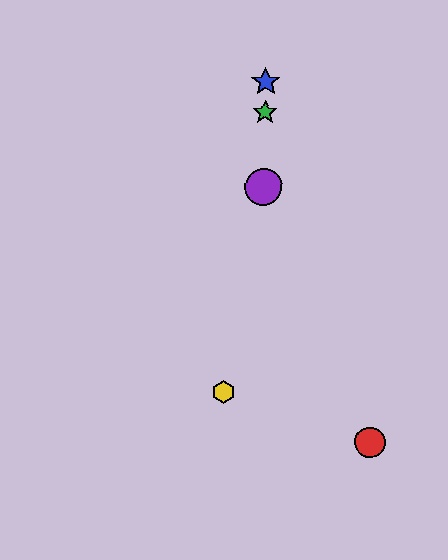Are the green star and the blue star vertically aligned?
Yes, both are at x≈265.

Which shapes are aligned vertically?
The blue star, the green star, the purple circle are aligned vertically.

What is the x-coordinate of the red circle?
The red circle is at x≈370.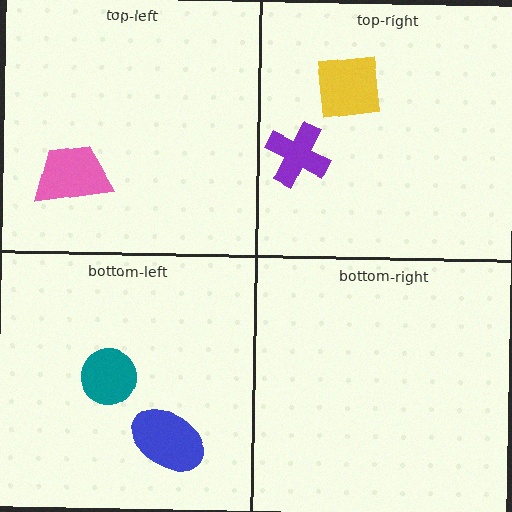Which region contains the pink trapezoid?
The top-left region.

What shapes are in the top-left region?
The pink trapezoid.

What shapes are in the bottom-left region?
The teal circle, the blue ellipse.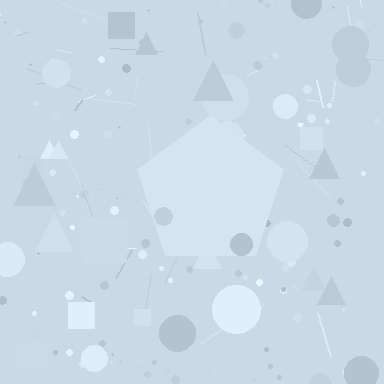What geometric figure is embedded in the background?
A pentagon is embedded in the background.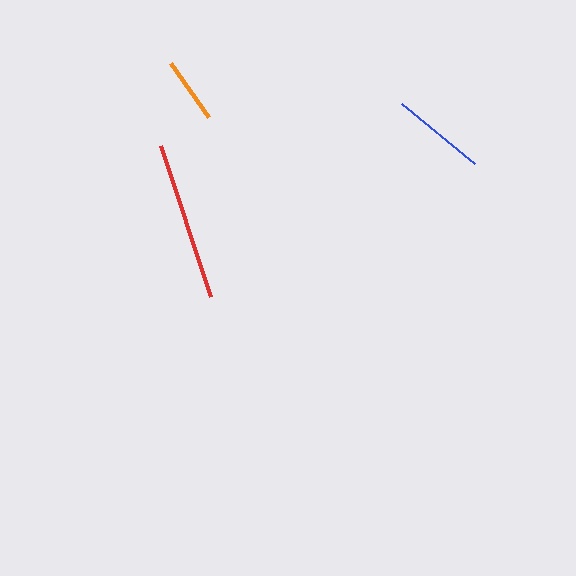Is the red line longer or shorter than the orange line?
The red line is longer than the orange line.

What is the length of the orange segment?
The orange segment is approximately 65 pixels long.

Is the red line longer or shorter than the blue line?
The red line is longer than the blue line.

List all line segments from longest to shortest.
From longest to shortest: red, blue, orange.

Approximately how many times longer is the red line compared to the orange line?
The red line is approximately 2.4 times the length of the orange line.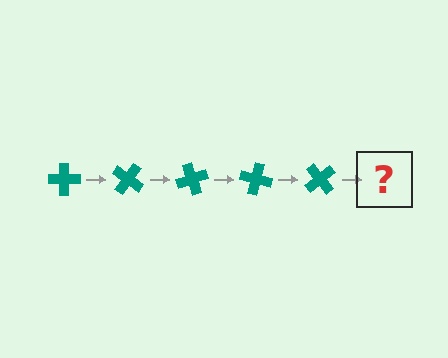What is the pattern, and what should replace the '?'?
The pattern is that the cross rotates 35 degrees each step. The '?' should be a teal cross rotated 175 degrees.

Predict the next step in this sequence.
The next step is a teal cross rotated 175 degrees.